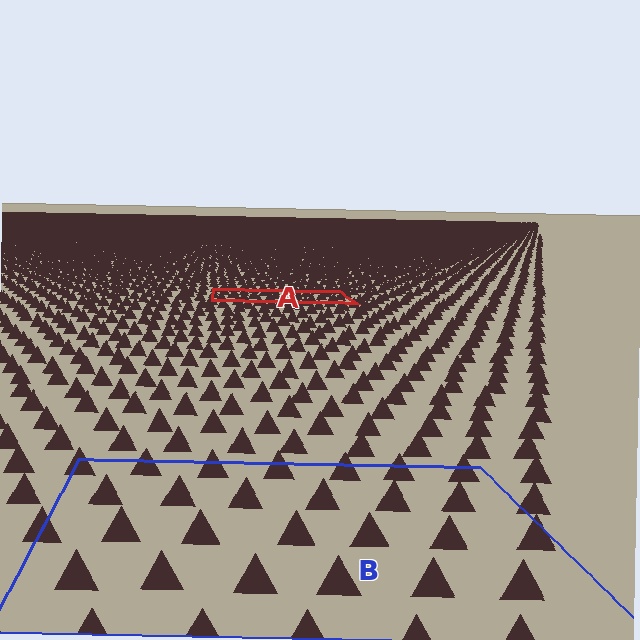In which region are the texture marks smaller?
The texture marks are smaller in region A, because it is farther away.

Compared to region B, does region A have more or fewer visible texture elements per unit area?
Region A has more texture elements per unit area — they are packed more densely because it is farther away.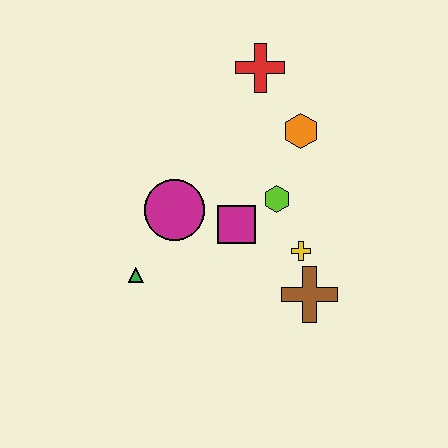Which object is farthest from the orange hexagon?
The green triangle is farthest from the orange hexagon.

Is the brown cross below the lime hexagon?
Yes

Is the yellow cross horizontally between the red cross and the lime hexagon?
No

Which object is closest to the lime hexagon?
The magenta square is closest to the lime hexagon.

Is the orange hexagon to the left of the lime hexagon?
No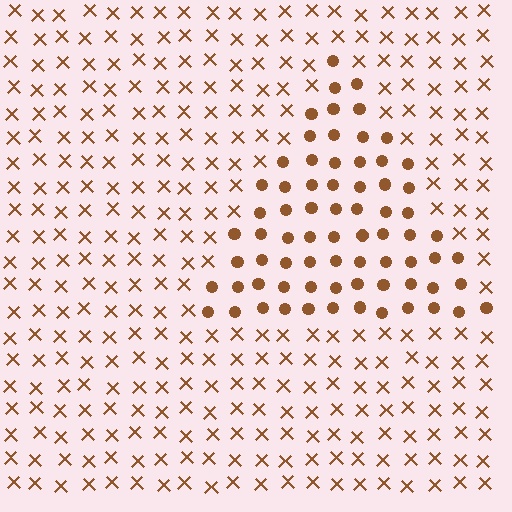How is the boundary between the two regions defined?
The boundary is defined by a change in element shape: circles inside vs. X marks outside. All elements share the same color and spacing.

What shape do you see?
I see a triangle.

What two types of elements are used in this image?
The image uses circles inside the triangle region and X marks outside it.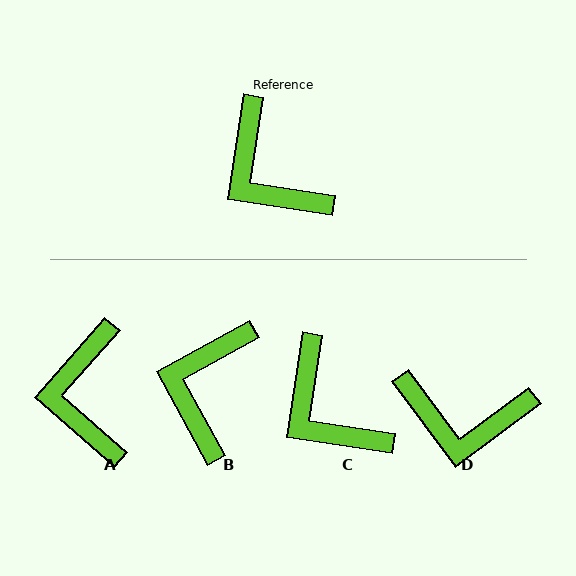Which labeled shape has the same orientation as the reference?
C.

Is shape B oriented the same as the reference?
No, it is off by about 52 degrees.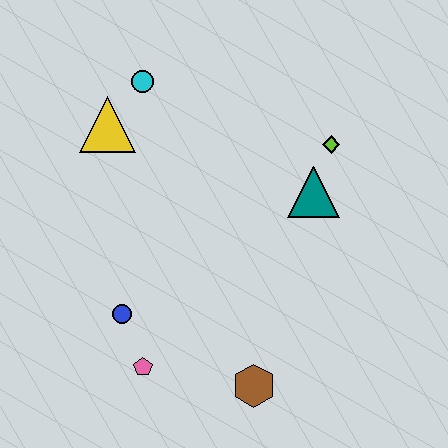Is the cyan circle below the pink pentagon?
No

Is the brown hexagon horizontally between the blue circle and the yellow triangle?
No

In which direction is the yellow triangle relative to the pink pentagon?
The yellow triangle is above the pink pentagon.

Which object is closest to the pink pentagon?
The blue circle is closest to the pink pentagon.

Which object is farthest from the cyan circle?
The brown hexagon is farthest from the cyan circle.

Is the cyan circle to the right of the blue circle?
Yes